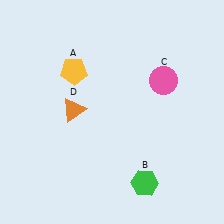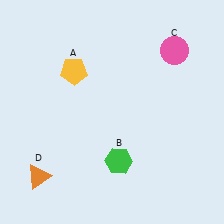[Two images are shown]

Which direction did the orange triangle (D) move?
The orange triangle (D) moved down.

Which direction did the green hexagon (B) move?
The green hexagon (B) moved left.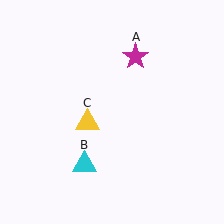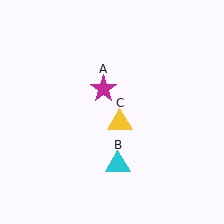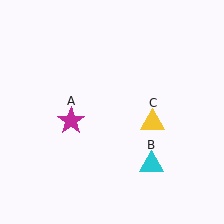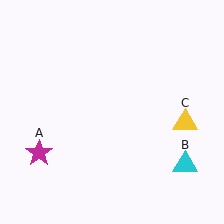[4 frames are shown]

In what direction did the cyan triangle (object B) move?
The cyan triangle (object B) moved right.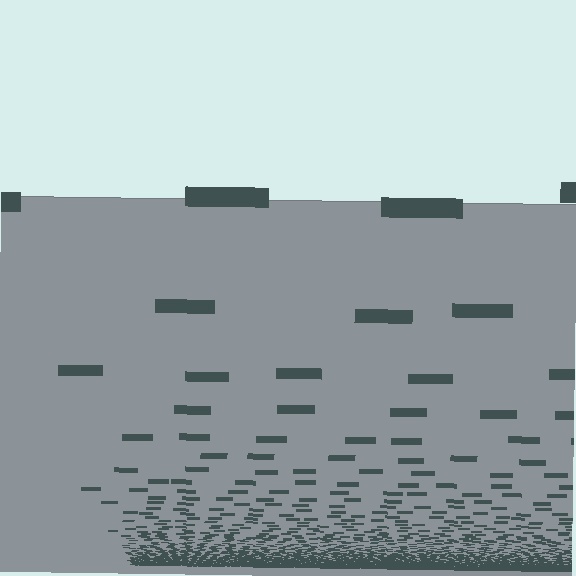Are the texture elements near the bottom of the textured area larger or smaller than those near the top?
Smaller. The gradient is inverted — elements near the bottom are smaller and denser.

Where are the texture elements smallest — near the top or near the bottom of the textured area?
Near the bottom.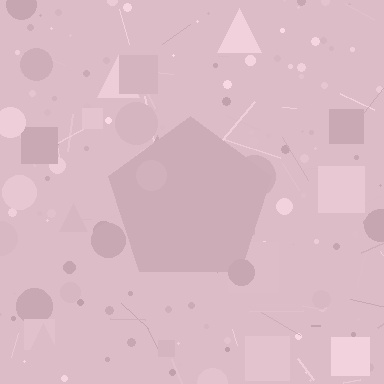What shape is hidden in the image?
A pentagon is hidden in the image.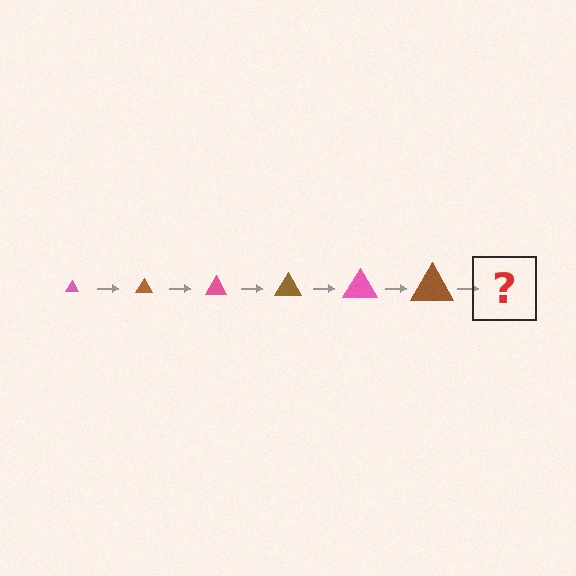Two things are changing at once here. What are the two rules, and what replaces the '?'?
The two rules are that the triangle grows larger each step and the color cycles through pink and brown. The '?' should be a pink triangle, larger than the previous one.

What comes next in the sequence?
The next element should be a pink triangle, larger than the previous one.